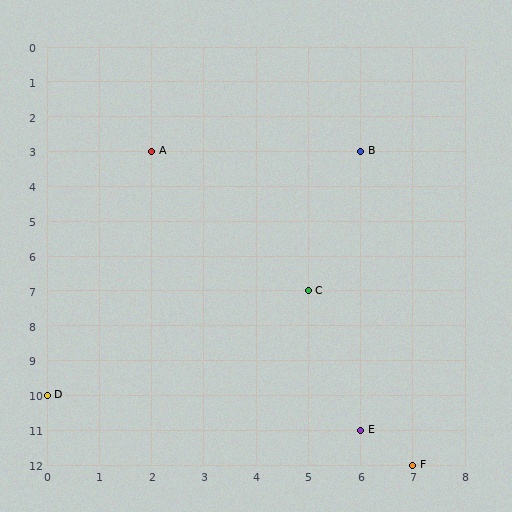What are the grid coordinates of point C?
Point C is at grid coordinates (5, 7).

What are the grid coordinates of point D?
Point D is at grid coordinates (0, 10).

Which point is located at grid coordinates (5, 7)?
Point C is at (5, 7).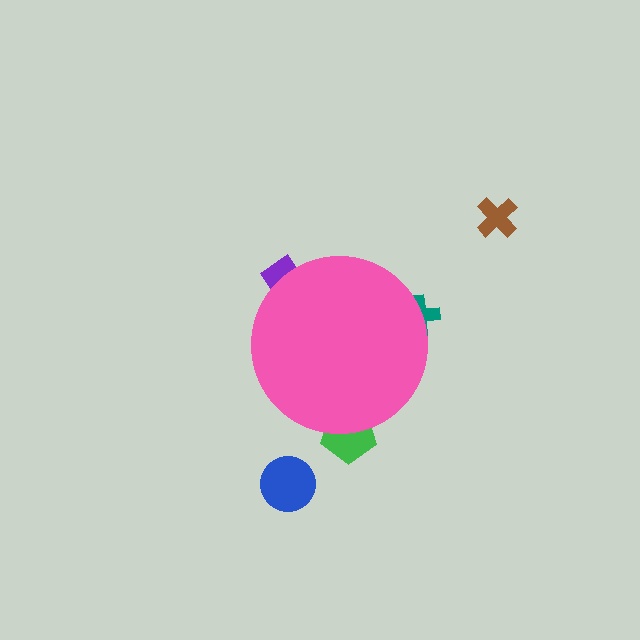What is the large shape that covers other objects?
A pink circle.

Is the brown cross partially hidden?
No, the brown cross is fully visible.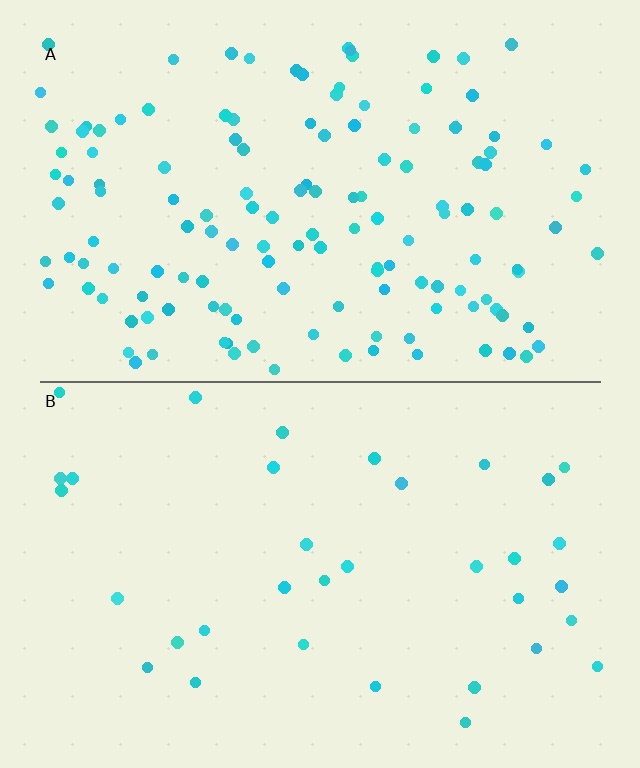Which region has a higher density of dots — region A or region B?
A (the top).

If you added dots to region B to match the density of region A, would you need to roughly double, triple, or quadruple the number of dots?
Approximately quadruple.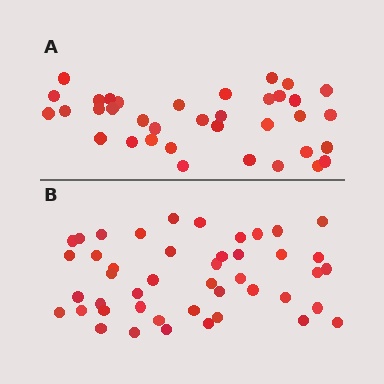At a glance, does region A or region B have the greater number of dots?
Region B (the bottom region) has more dots.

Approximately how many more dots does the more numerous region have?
Region B has roughly 8 or so more dots than region A.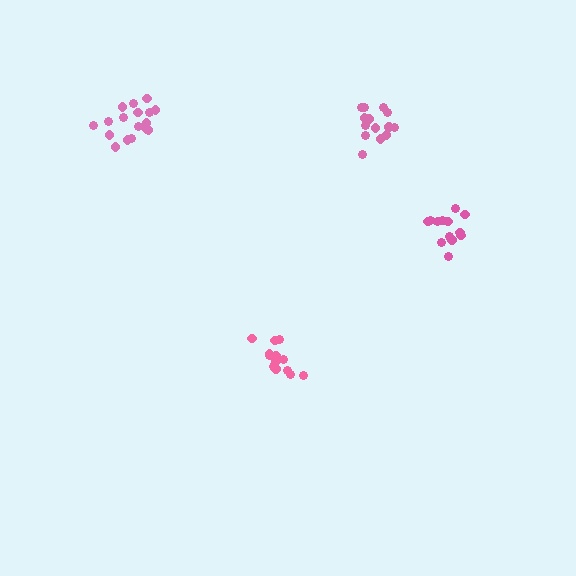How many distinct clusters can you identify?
There are 4 distinct clusters.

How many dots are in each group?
Group 1: 17 dots, Group 2: 15 dots, Group 3: 15 dots, Group 4: 15 dots (62 total).